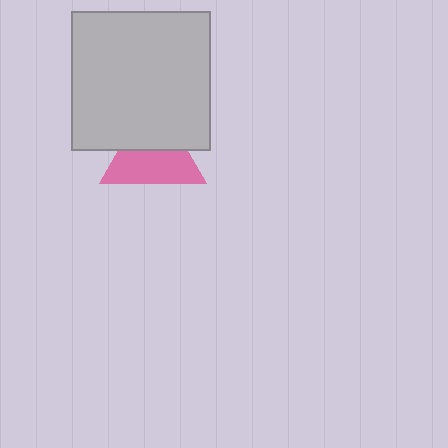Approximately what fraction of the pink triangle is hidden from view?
Roughly 43% of the pink triangle is hidden behind the light gray square.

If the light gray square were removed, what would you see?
You would see the complete pink triangle.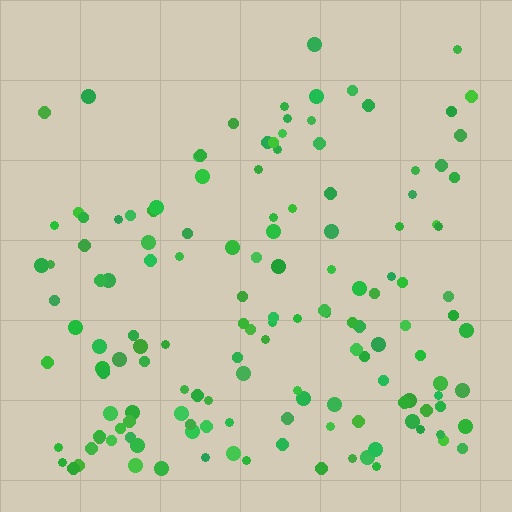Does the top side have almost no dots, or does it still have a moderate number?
Still a moderate number, just noticeably fewer than the bottom.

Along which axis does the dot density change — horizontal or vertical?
Vertical.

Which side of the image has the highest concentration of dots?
The bottom.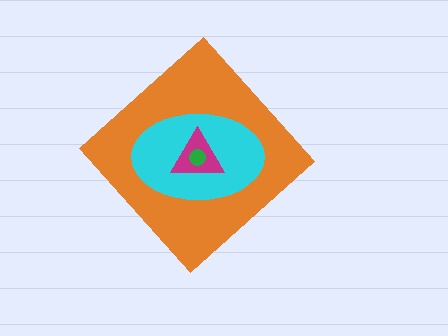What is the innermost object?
The green circle.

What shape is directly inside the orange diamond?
The cyan ellipse.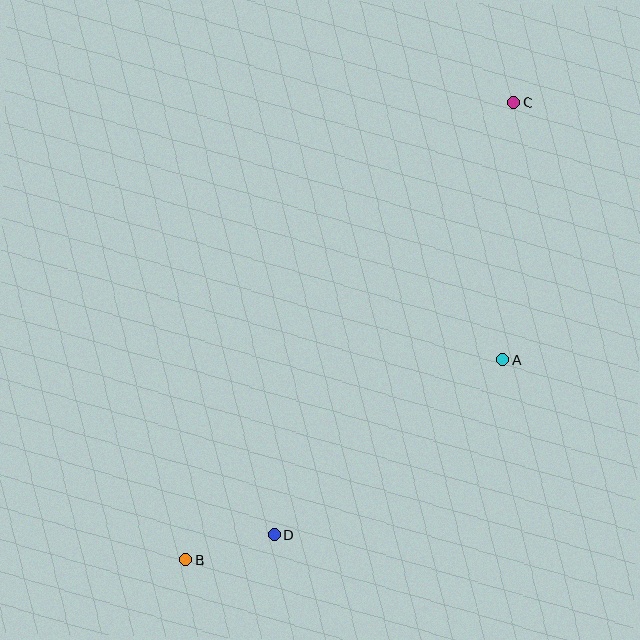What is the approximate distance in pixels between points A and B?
The distance between A and B is approximately 375 pixels.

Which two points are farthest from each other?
Points B and C are farthest from each other.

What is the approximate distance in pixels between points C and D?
The distance between C and D is approximately 494 pixels.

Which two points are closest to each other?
Points B and D are closest to each other.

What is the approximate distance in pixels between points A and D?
The distance between A and D is approximately 288 pixels.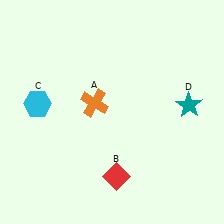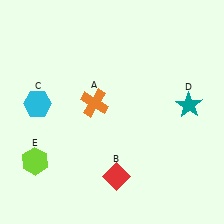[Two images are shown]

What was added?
A lime hexagon (E) was added in Image 2.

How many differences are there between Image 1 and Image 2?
There is 1 difference between the two images.